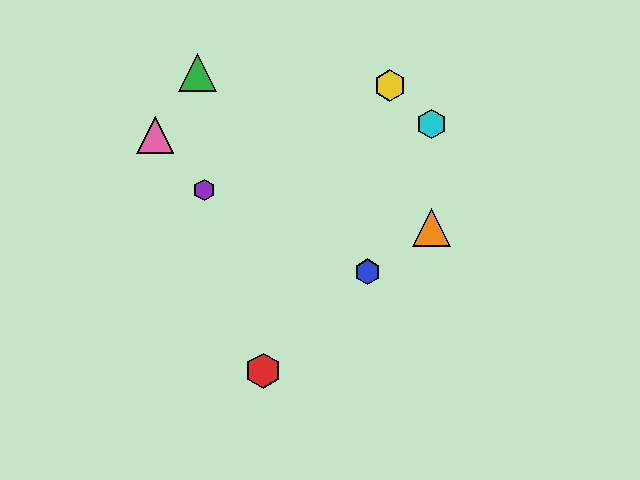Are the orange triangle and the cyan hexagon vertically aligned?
Yes, both are at x≈432.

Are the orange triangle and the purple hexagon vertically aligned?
No, the orange triangle is at x≈432 and the purple hexagon is at x≈204.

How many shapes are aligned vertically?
2 shapes (the orange triangle, the cyan hexagon) are aligned vertically.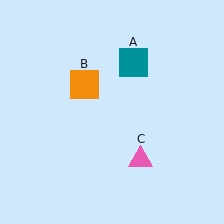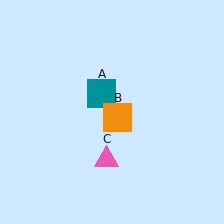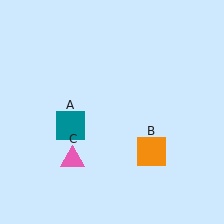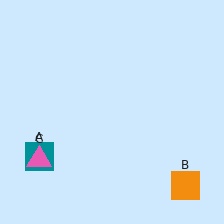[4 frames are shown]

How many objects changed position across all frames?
3 objects changed position: teal square (object A), orange square (object B), pink triangle (object C).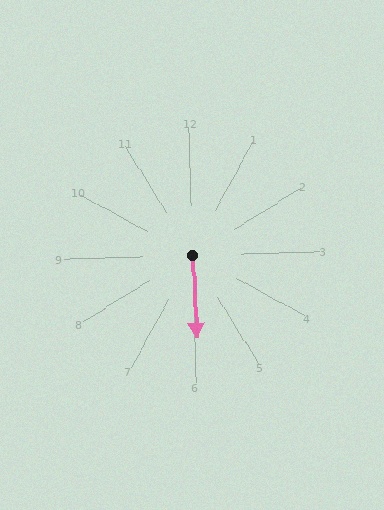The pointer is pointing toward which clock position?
Roughly 6 o'clock.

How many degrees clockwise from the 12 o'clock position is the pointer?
Approximately 178 degrees.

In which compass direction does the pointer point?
South.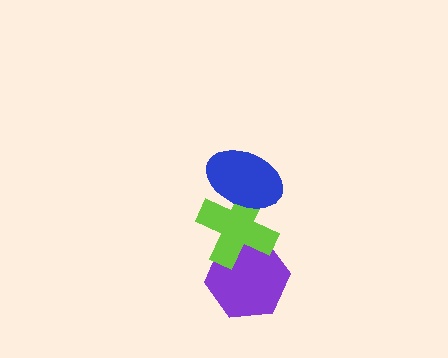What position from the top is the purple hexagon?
The purple hexagon is 3rd from the top.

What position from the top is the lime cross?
The lime cross is 2nd from the top.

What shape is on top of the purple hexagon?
The lime cross is on top of the purple hexagon.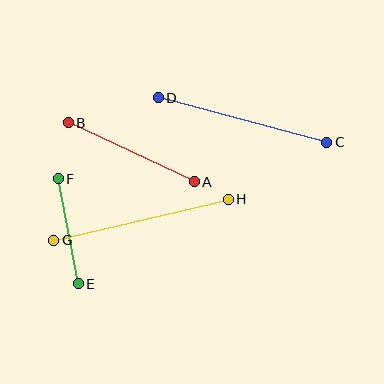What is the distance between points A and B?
The distance is approximately 139 pixels.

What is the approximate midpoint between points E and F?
The midpoint is at approximately (68, 231) pixels.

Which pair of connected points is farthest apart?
Points G and H are farthest apart.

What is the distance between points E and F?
The distance is approximately 107 pixels.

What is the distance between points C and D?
The distance is approximately 174 pixels.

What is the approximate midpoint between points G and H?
The midpoint is at approximately (141, 220) pixels.